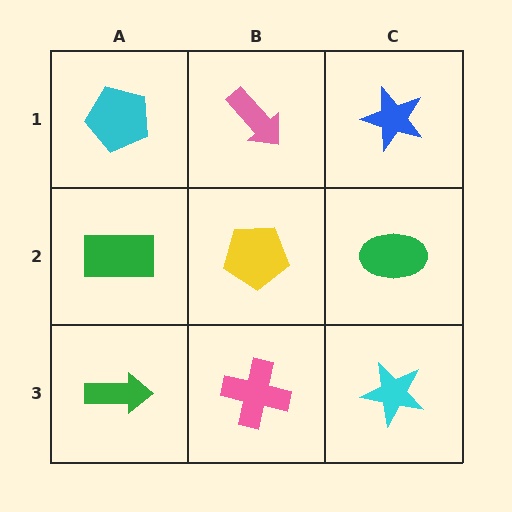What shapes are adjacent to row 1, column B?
A yellow pentagon (row 2, column B), a cyan pentagon (row 1, column A), a blue star (row 1, column C).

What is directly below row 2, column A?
A green arrow.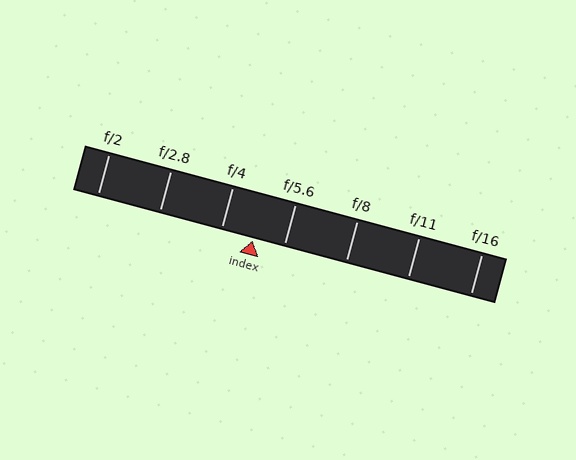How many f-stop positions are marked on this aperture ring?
There are 7 f-stop positions marked.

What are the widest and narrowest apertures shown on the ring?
The widest aperture shown is f/2 and the narrowest is f/16.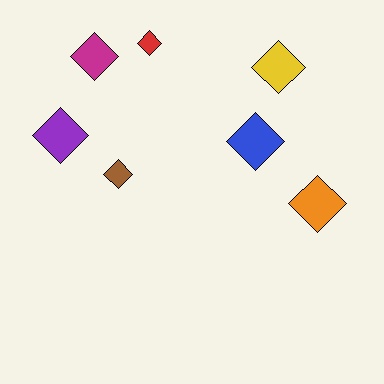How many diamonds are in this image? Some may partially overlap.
There are 7 diamonds.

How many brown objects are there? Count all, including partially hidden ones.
There is 1 brown object.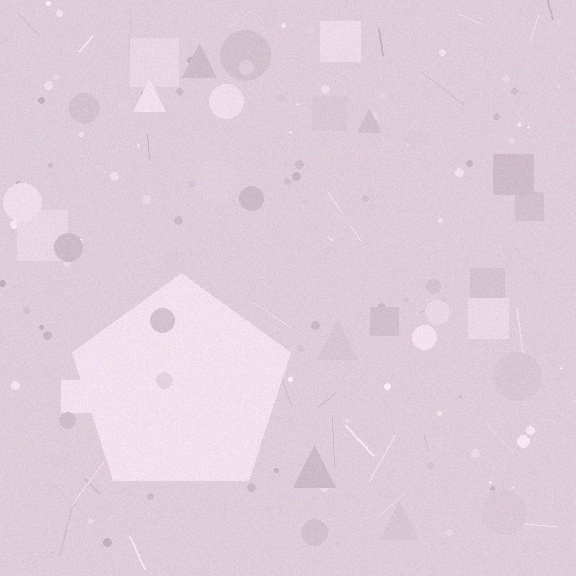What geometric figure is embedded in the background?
A pentagon is embedded in the background.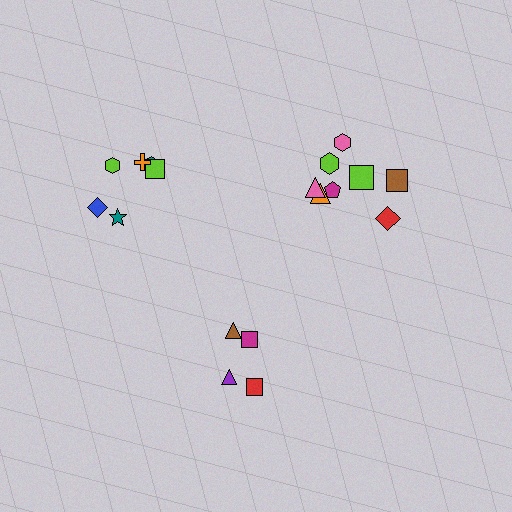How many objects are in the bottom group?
There are 4 objects.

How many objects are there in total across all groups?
There are 18 objects.